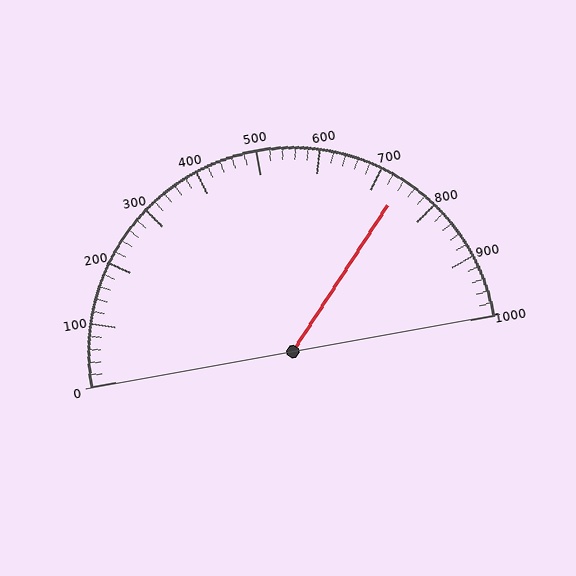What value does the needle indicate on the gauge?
The needle indicates approximately 740.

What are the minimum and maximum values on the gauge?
The gauge ranges from 0 to 1000.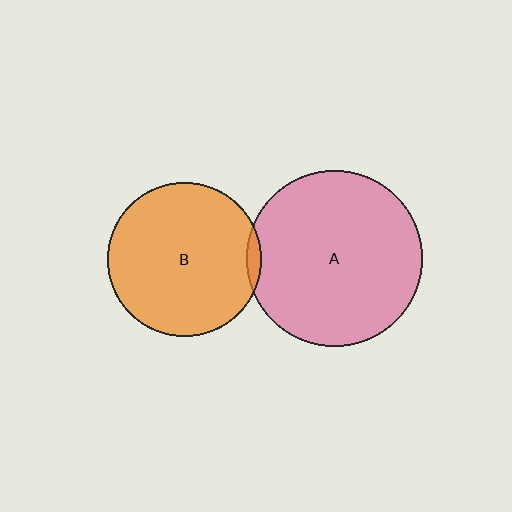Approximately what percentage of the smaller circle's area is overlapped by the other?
Approximately 5%.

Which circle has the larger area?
Circle A (pink).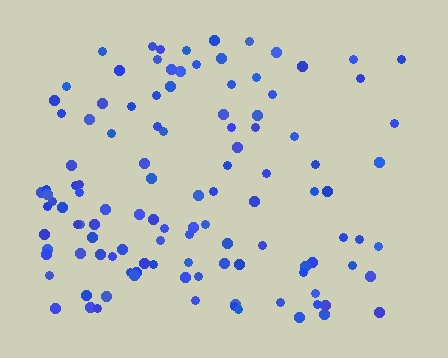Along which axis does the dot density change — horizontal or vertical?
Horizontal.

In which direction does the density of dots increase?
From right to left, with the left side densest.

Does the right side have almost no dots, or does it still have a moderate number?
Still a moderate number, just noticeably fewer than the left.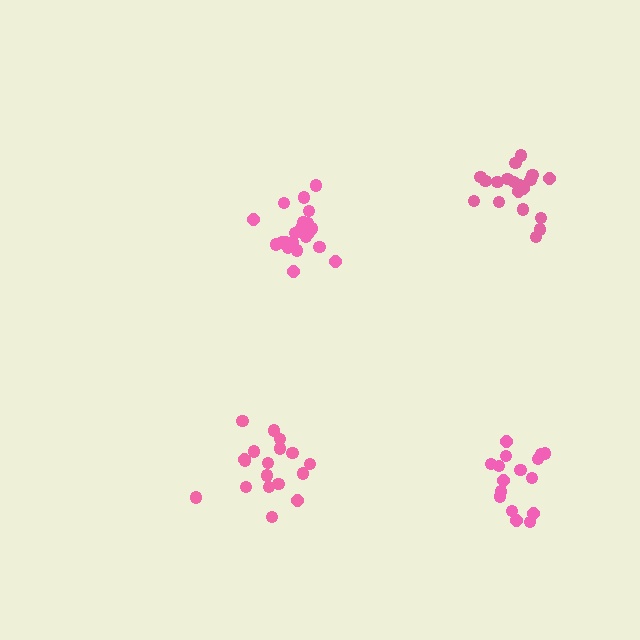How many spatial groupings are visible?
There are 4 spatial groupings.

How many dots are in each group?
Group 1: 16 dots, Group 2: 19 dots, Group 3: 18 dots, Group 4: 21 dots (74 total).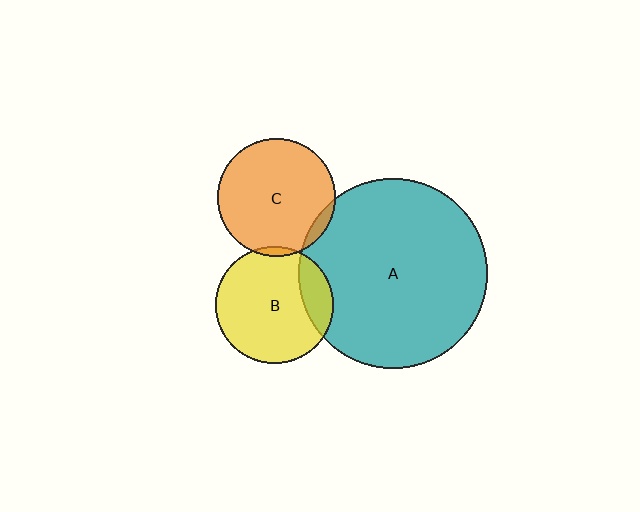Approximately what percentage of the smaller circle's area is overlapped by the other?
Approximately 5%.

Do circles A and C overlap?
Yes.